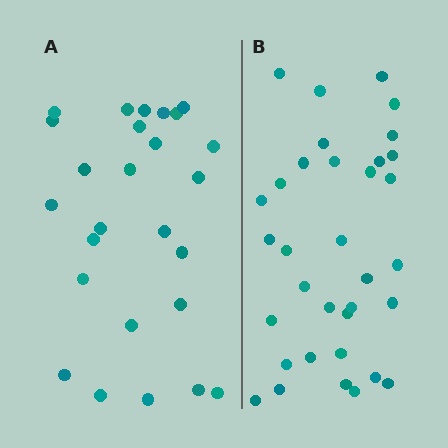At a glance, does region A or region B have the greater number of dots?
Region B (the right region) has more dots.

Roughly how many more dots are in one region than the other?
Region B has roughly 8 or so more dots than region A.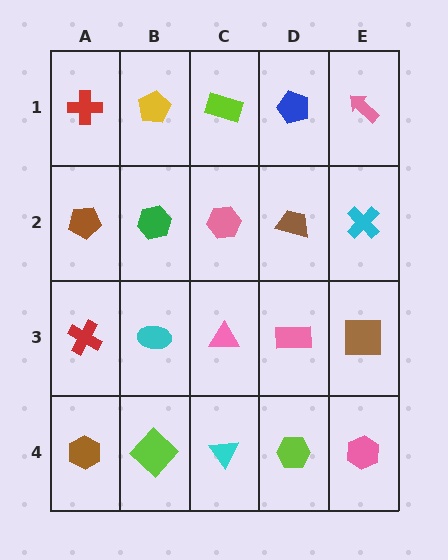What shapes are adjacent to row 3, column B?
A green hexagon (row 2, column B), a lime diamond (row 4, column B), a red cross (row 3, column A), a pink triangle (row 3, column C).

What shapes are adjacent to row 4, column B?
A cyan ellipse (row 3, column B), a brown hexagon (row 4, column A), a cyan triangle (row 4, column C).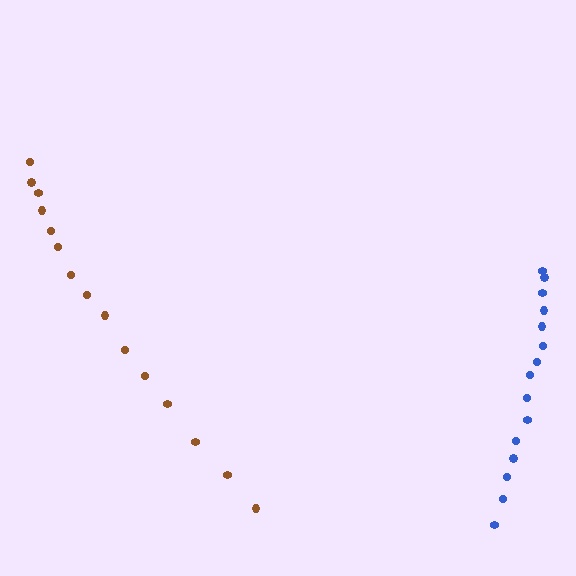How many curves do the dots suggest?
There are 2 distinct paths.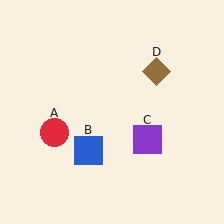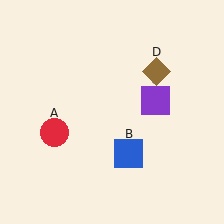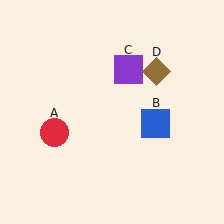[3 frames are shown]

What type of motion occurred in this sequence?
The blue square (object B), purple square (object C) rotated counterclockwise around the center of the scene.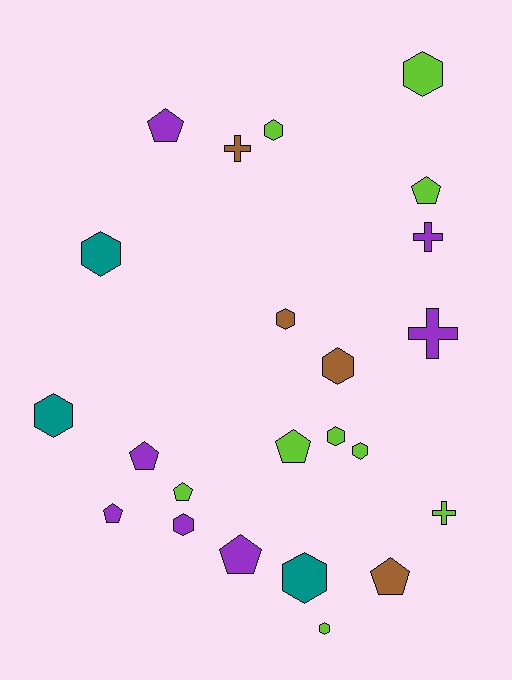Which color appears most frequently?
Lime, with 9 objects.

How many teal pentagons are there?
There are no teal pentagons.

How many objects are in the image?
There are 23 objects.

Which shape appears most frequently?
Hexagon, with 11 objects.